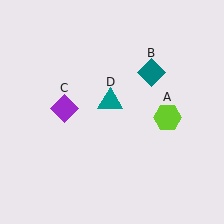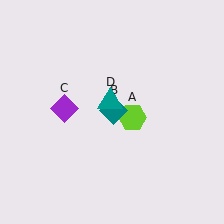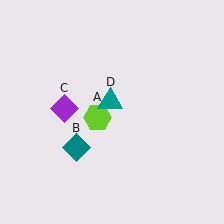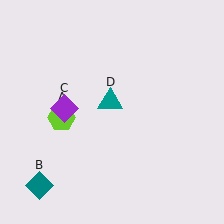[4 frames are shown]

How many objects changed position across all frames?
2 objects changed position: lime hexagon (object A), teal diamond (object B).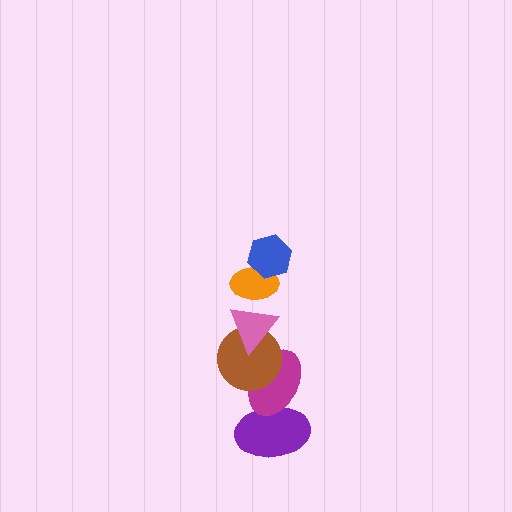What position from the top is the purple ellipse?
The purple ellipse is 6th from the top.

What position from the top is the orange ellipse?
The orange ellipse is 2nd from the top.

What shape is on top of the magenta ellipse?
The brown circle is on top of the magenta ellipse.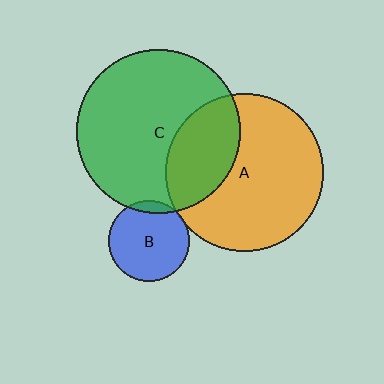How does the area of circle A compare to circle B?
Approximately 3.8 times.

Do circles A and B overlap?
Yes.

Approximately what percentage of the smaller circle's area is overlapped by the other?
Approximately 5%.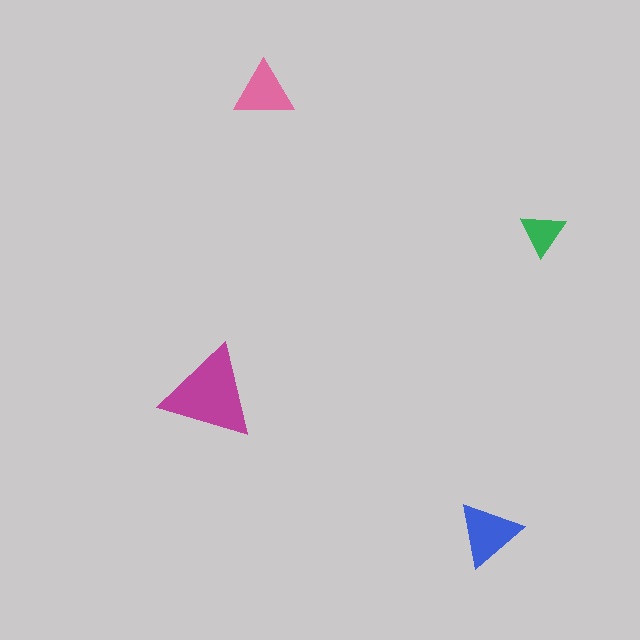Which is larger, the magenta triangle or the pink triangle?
The magenta one.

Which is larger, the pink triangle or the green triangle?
The pink one.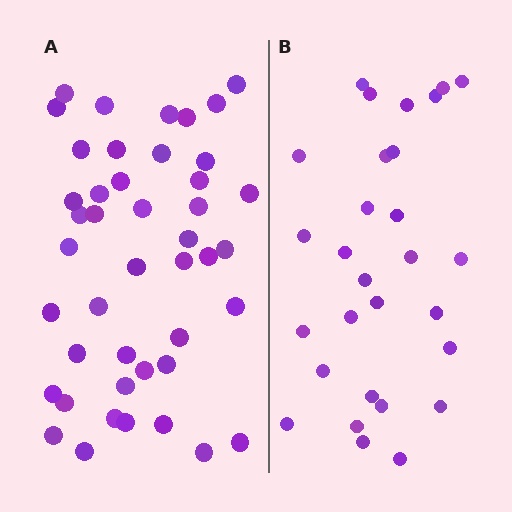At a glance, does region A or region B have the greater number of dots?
Region A (the left region) has more dots.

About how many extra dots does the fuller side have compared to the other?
Region A has approximately 15 more dots than region B.